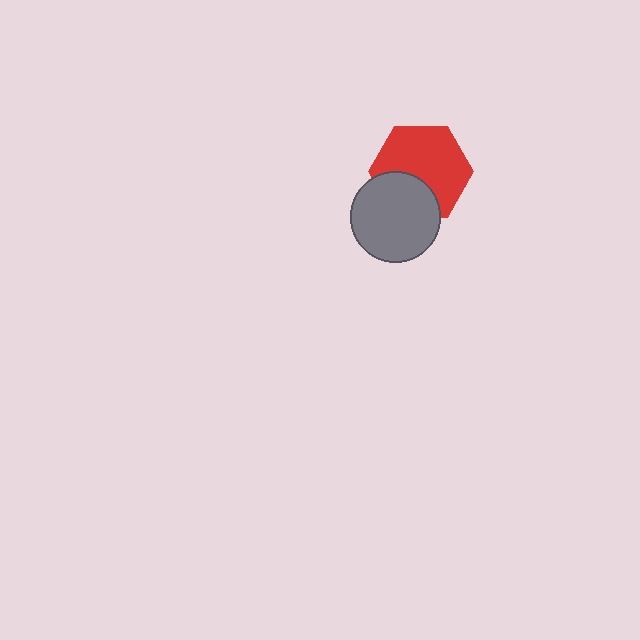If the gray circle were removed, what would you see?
You would see the complete red hexagon.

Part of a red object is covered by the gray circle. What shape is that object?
It is a hexagon.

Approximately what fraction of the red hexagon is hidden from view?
Roughly 31% of the red hexagon is hidden behind the gray circle.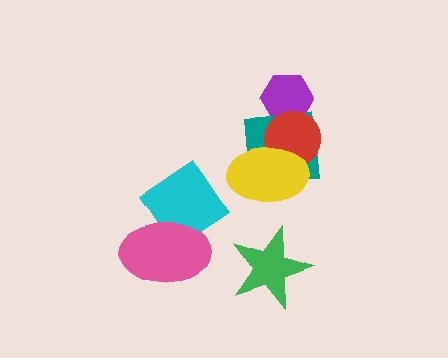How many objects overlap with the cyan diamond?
1 object overlaps with the cyan diamond.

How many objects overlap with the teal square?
3 objects overlap with the teal square.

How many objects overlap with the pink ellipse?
1 object overlaps with the pink ellipse.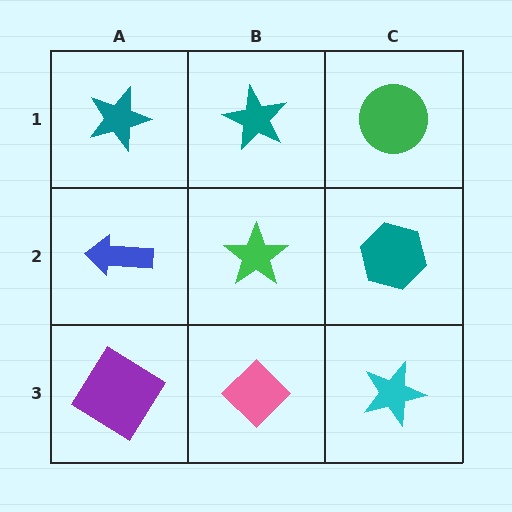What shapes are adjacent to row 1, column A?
A blue arrow (row 2, column A), a teal star (row 1, column B).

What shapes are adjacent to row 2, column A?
A teal star (row 1, column A), a purple diamond (row 3, column A), a green star (row 2, column B).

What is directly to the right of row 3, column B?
A cyan star.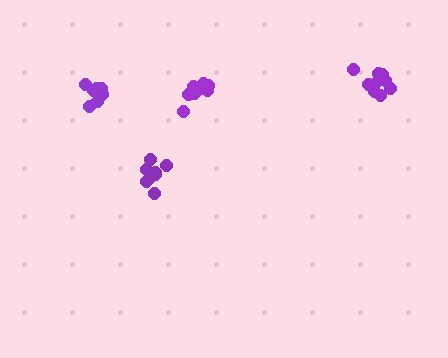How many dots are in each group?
Group 1: 10 dots, Group 2: 8 dots, Group 3: 8 dots, Group 4: 9 dots (35 total).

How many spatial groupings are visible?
There are 4 spatial groupings.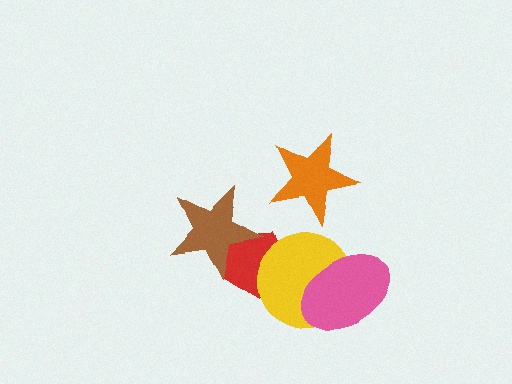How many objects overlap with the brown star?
1 object overlaps with the brown star.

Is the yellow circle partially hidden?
Yes, it is partially covered by another shape.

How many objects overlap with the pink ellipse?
1 object overlaps with the pink ellipse.